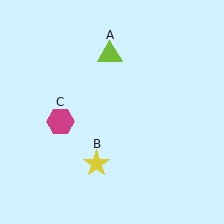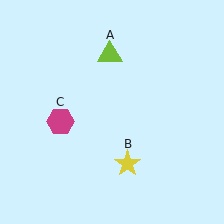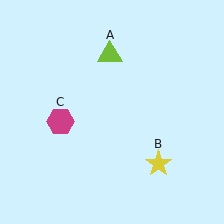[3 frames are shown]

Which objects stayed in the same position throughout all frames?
Lime triangle (object A) and magenta hexagon (object C) remained stationary.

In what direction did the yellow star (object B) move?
The yellow star (object B) moved right.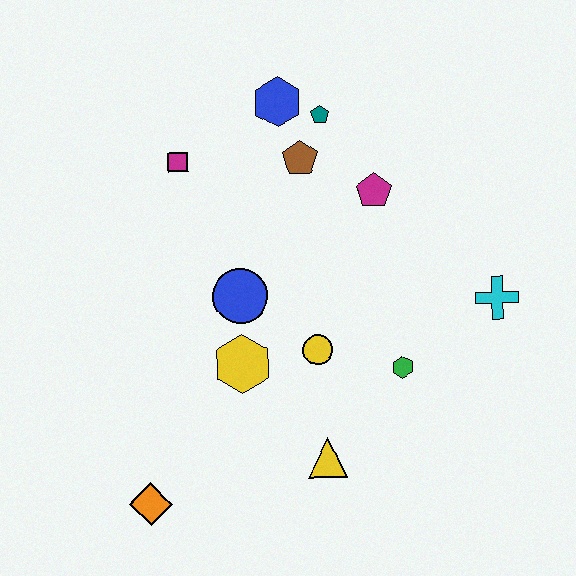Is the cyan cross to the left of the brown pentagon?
No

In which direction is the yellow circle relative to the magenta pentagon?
The yellow circle is below the magenta pentagon.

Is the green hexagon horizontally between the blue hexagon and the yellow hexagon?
No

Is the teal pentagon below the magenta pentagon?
No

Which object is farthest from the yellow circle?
The blue hexagon is farthest from the yellow circle.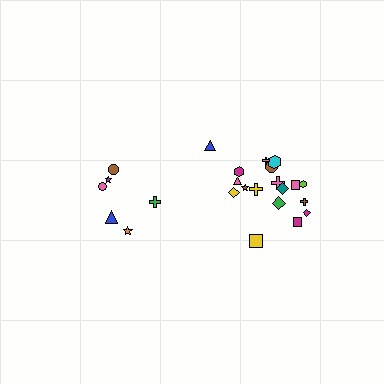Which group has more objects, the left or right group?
The right group.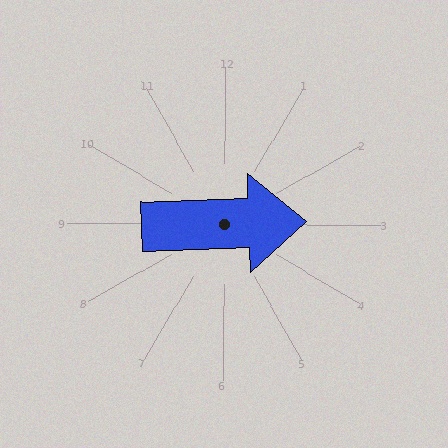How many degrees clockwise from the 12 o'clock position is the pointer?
Approximately 88 degrees.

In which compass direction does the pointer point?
East.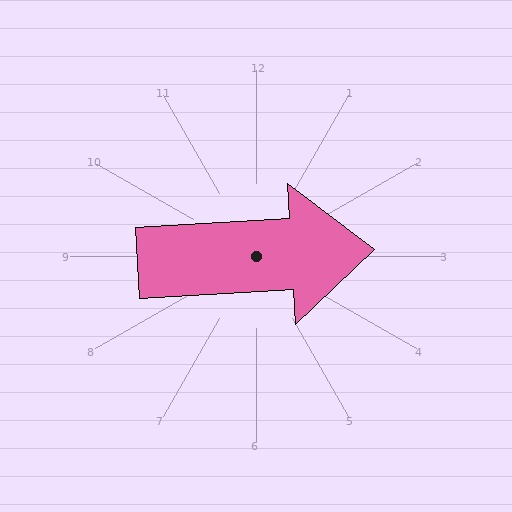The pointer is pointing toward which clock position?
Roughly 3 o'clock.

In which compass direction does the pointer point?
East.